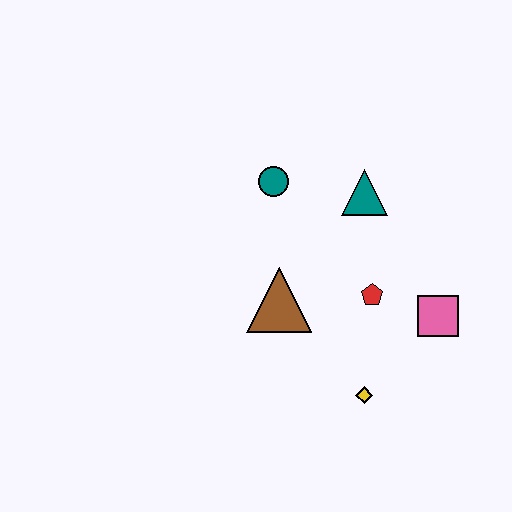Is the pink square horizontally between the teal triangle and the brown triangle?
No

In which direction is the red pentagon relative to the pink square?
The red pentagon is to the left of the pink square.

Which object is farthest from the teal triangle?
The yellow diamond is farthest from the teal triangle.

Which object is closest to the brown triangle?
The red pentagon is closest to the brown triangle.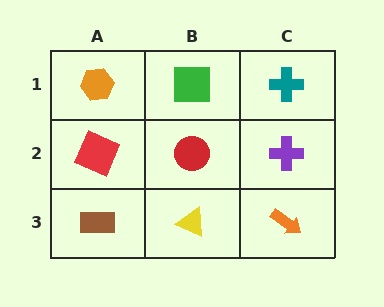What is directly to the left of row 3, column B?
A brown rectangle.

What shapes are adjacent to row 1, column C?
A purple cross (row 2, column C), a green square (row 1, column B).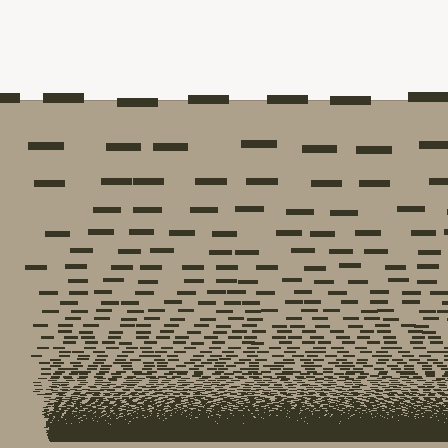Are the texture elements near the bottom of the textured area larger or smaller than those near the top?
Smaller. The gradient is inverted — elements near the bottom are smaller and denser.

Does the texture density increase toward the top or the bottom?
Density increases toward the bottom.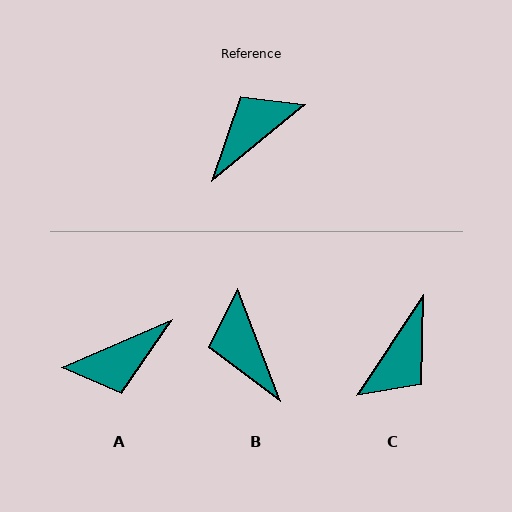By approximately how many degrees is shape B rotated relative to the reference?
Approximately 71 degrees counter-clockwise.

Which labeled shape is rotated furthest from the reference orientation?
A, about 164 degrees away.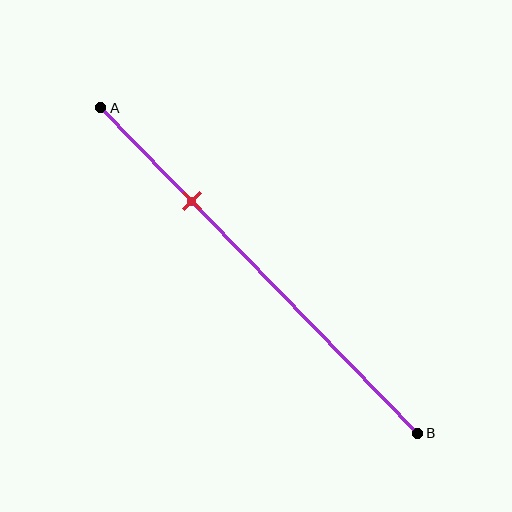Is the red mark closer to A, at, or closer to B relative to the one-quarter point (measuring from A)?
The red mark is closer to point B than the one-quarter point of segment AB.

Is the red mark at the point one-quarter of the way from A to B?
No, the mark is at about 30% from A, not at the 25% one-quarter point.